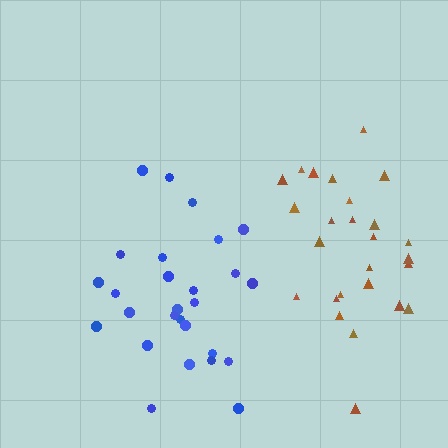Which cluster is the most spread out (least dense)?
Brown.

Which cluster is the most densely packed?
Blue.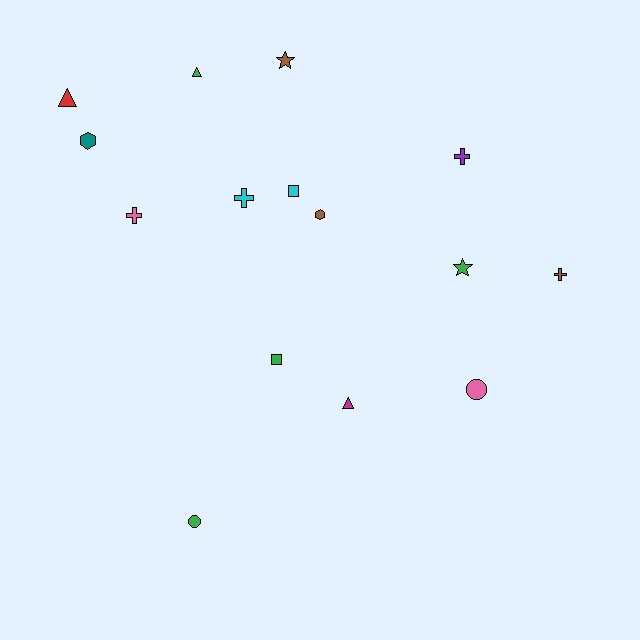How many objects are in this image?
There are 15 objects.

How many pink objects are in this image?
There are 2 pink objects.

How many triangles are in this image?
There are 3 triangles.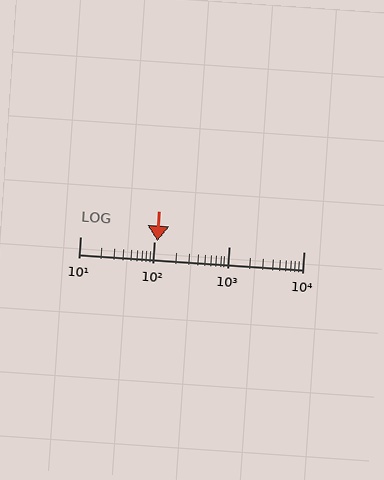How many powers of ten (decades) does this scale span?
The scale spans 3 decades, from 10 to 10000.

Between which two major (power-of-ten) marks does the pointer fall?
The pointer is between 100 and 1000.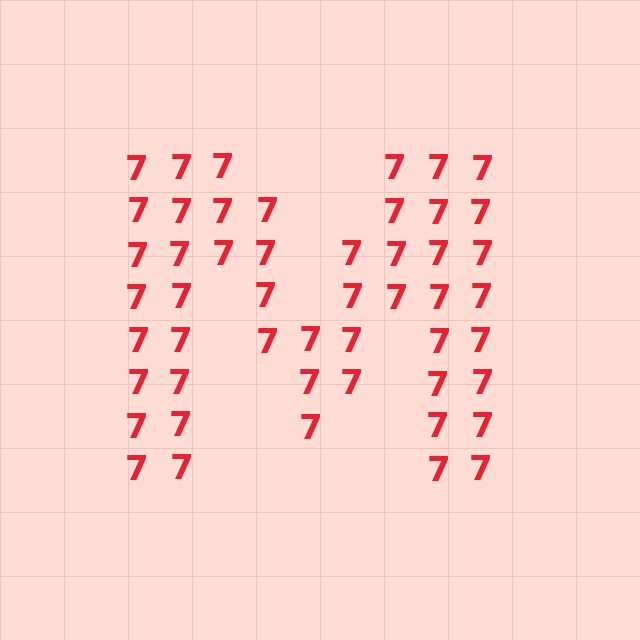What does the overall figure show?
The overall figure shows the letter M.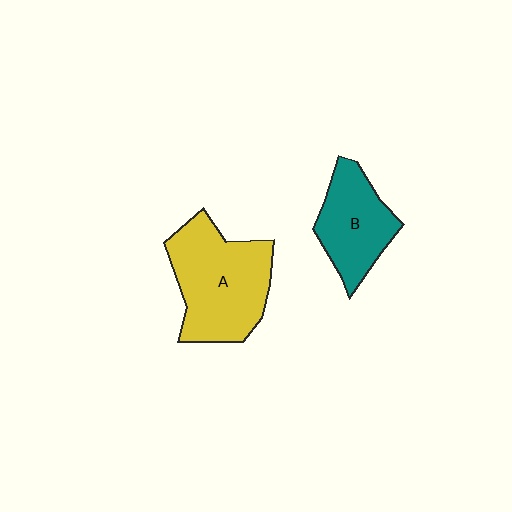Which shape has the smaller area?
Shape B (teal).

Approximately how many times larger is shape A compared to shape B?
Approximately 1.5 times.